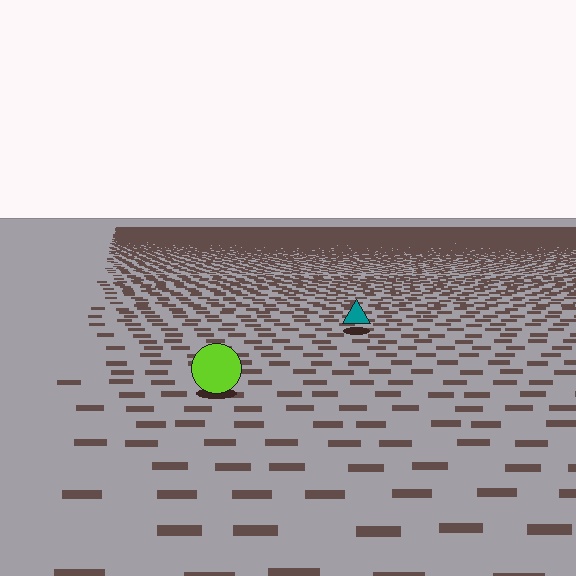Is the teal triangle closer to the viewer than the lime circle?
No. The lime circle is closer — you can tell from the texture gradient: the ground texture is coarser near it.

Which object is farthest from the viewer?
The teal triangle is farthest from the viewer. It appears smaller and the ground texture around it is denser.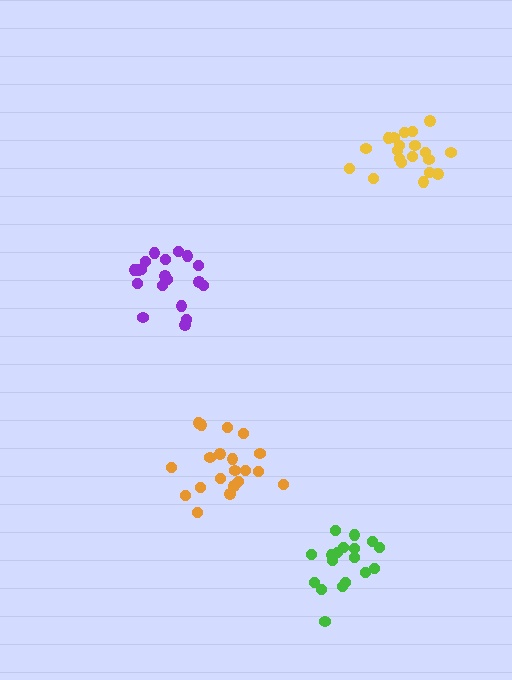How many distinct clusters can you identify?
There are 4 distinct clusters.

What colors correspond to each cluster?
The clusters are colored: orange, purple, yellow, green.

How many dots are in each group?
Group 1: 20 dots, Group 2: 19 dots, Group 3: 20 dots, Group 4: 18 dots (77 total).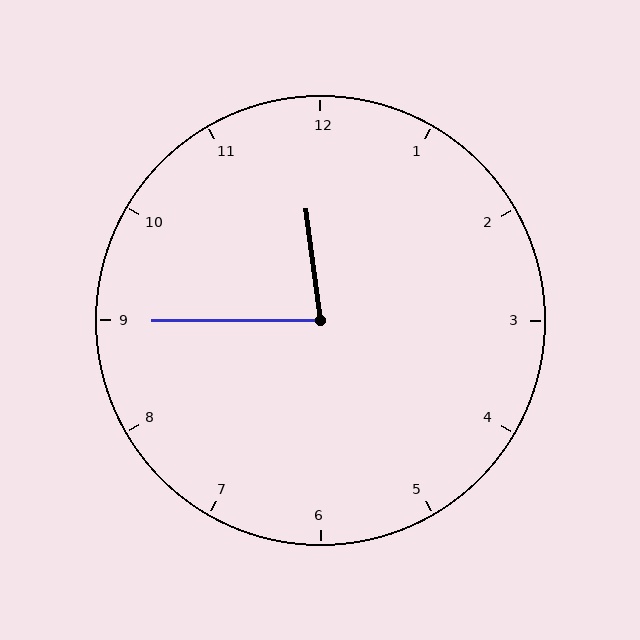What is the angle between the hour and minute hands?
Approximately 82 degrees.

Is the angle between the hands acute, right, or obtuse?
It is acute.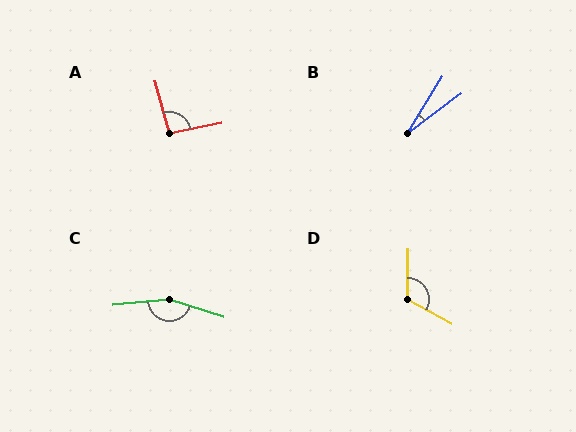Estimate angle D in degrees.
Approximately 119 degrees.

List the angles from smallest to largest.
B (22°), A (94°), D (119°), C (156°).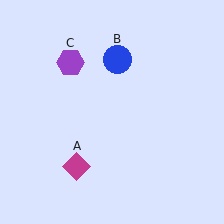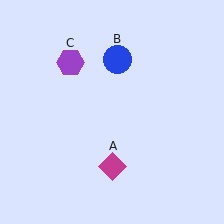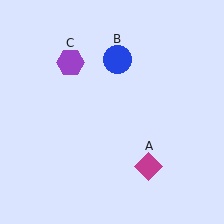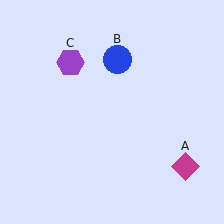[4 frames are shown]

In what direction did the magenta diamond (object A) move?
The magenta diamond (object A) moved right.